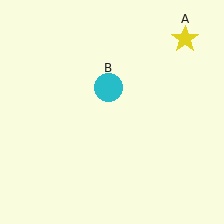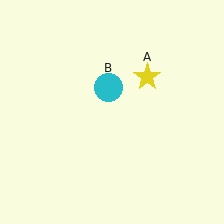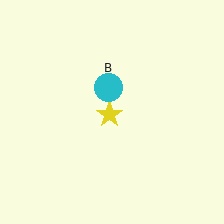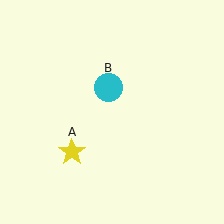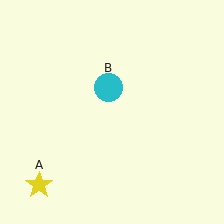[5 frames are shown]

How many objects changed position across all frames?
1 object changed position: yellow star (object A).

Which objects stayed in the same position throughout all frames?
Cyan circle (object B) remained stationary.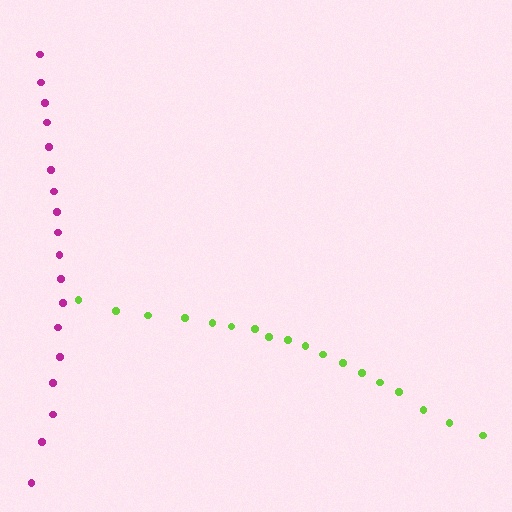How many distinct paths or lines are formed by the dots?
There are 2 distinct paths.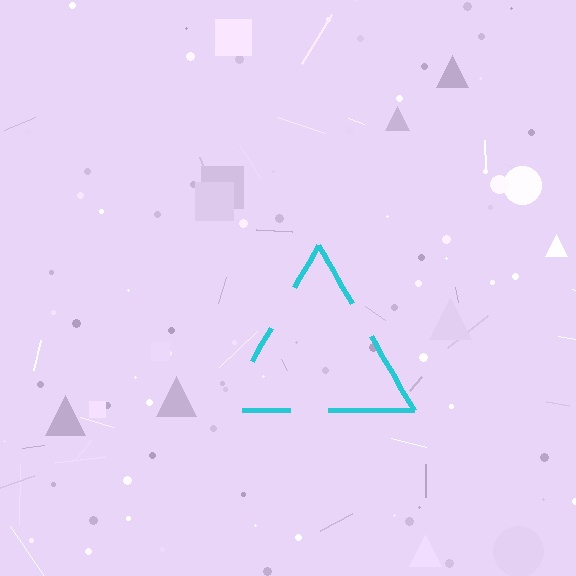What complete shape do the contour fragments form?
The contour fragments form a triangle.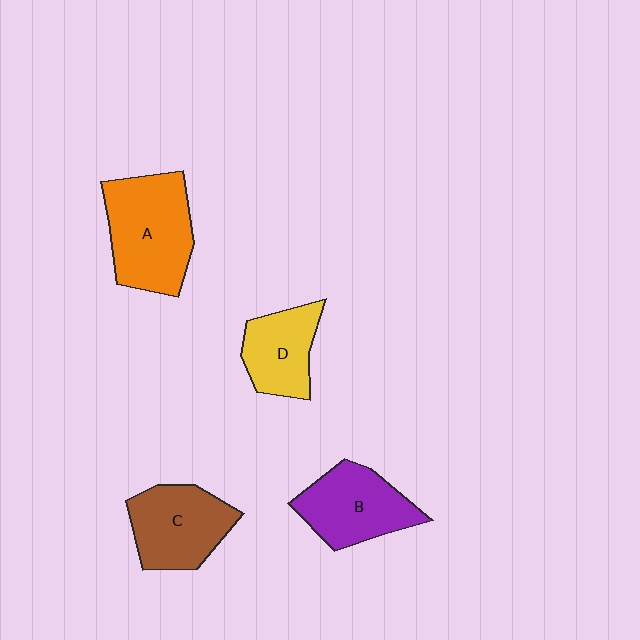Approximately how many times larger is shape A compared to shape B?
Approximately 1.3 times.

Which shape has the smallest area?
Shape D (yellow).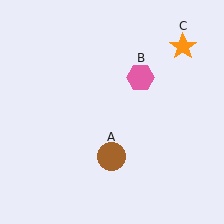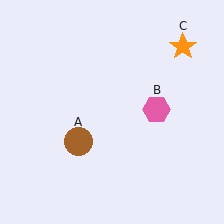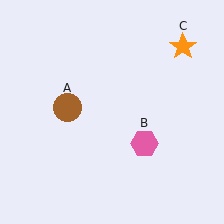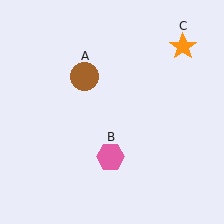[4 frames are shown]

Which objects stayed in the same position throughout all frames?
Orange star (object C) remained stationary.